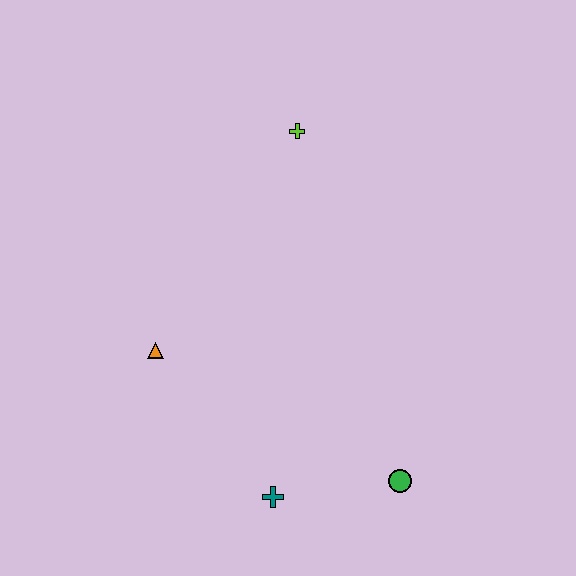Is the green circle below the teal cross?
No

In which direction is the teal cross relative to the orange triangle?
The teal cross is below the orange triangle.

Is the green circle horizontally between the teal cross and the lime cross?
No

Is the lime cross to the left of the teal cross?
No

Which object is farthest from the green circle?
The lime cross is farthest from the green circle.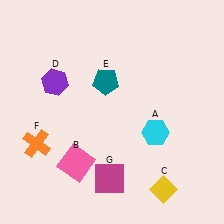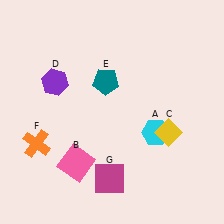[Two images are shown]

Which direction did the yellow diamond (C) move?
The yellow diamond (C) moved up.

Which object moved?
The yellow diamond (C) moved up.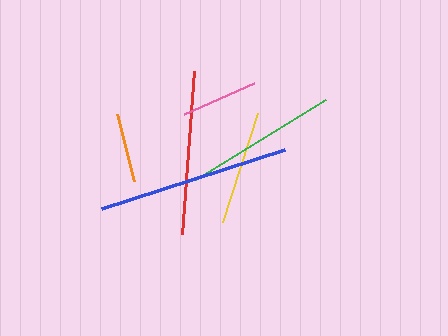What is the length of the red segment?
The red segment is approximately 163 pixels long.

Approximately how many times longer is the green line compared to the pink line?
The green line is approximately 2.0 times the length of the pink line.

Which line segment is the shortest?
The orange line is the shortest at approximately 70 pixels.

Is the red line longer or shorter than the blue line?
The blue line is longer than the red line.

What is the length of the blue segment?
The blue segment is approximately 193 pixels long.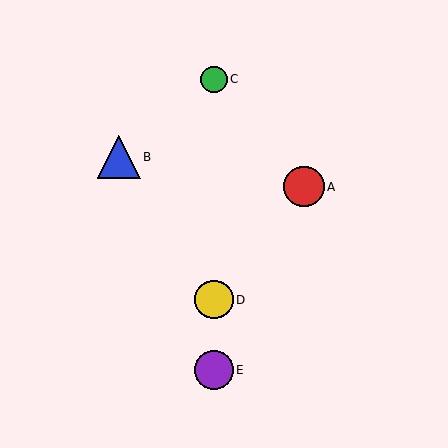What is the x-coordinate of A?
Object A is at x≈304.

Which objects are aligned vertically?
Objects C, D, E are aligned vertically.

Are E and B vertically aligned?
No, E is at x≈214 and B is at x≈119.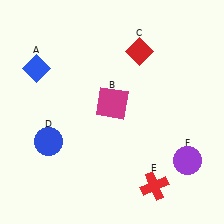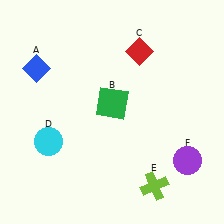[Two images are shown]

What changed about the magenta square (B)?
In Image 1, B is magenta. In Image 2, it changed to green.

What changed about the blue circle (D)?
In Image 1, D is blue. In Image 2, it changed to cyan.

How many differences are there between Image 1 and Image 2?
There are 3 differences between the two images.